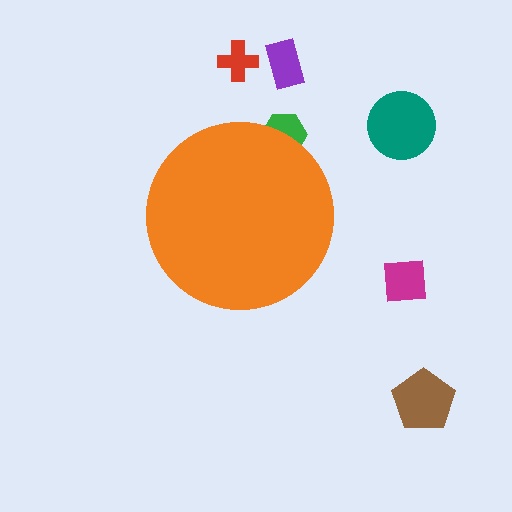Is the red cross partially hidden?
No, the red cross is fully visible.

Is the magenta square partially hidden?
No, the magenta square is fully visible.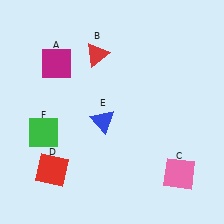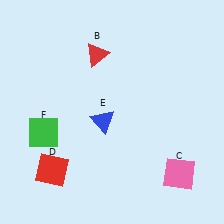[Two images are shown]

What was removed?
The magenta square (A) was removed in Image 2.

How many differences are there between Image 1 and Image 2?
There is 1 difference between the two images.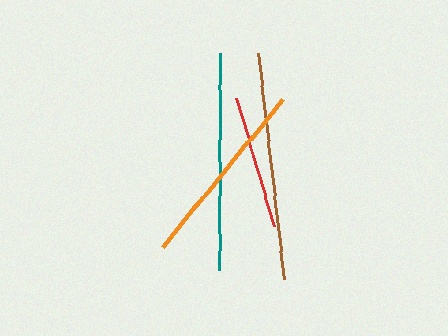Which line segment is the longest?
The brown line is the longest at approximately 228 pixels.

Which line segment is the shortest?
The red line is the shortest at approximately 133 pixels.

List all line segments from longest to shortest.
From longest to shortest: brown, teal, orange, red.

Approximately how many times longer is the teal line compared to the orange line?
The teal line is approximately 1.1 times the length of the orange line.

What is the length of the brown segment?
The brown segment is approximately 228 pixels long.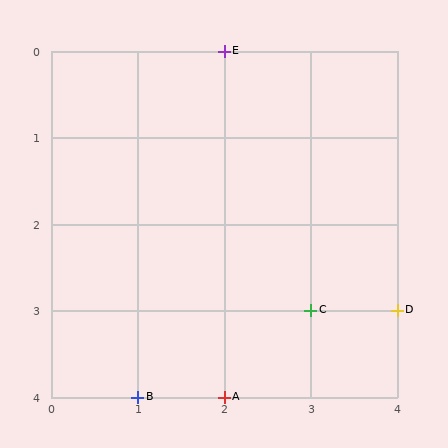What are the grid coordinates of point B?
Point B is at grid coordinates (1, 4).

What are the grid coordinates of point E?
Point E is at grid coordinates (2, 0).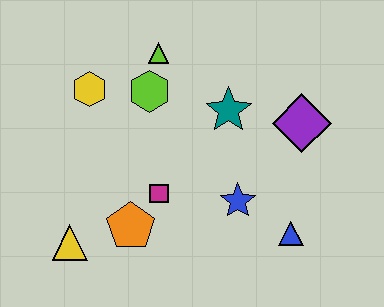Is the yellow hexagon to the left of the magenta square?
Yes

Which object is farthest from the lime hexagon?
The blue triangle is farthest from the lime hexagon.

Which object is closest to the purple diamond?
The teal star is closest to the purple diamond.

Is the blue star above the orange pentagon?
Yes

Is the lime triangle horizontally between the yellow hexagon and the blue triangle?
Yes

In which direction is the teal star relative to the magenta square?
The teal star is above the magenta square.